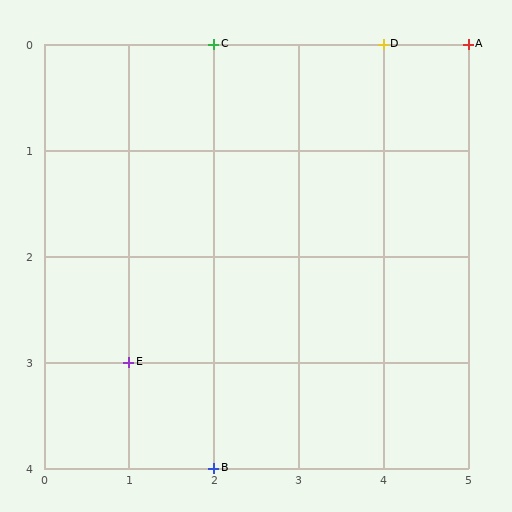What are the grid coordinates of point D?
Point D is at grid coordinates (4, 0).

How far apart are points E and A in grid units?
Points E and A are 4 columns and 3 rows apart (about 5.0 grid units diagonally).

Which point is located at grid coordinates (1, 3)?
Point E is at (1, 3).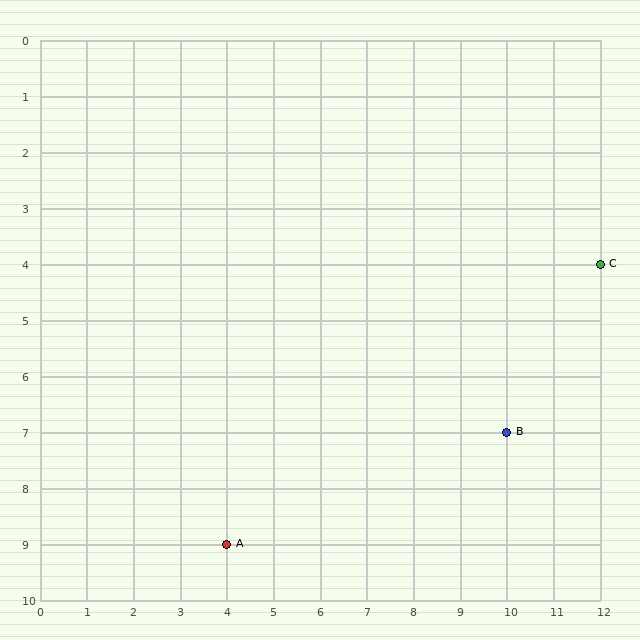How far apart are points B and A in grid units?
Points B and A are 6 columns and 2 rows apart (about 6.3 grid units diagonally).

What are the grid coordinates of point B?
Point B is at grid coordinates (10, 7).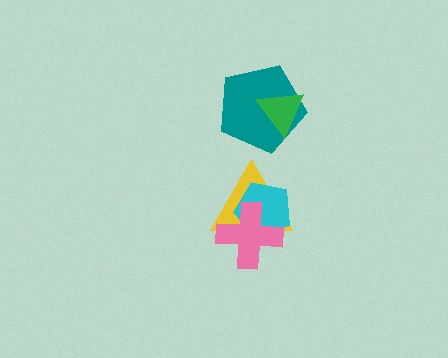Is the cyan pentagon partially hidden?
Yes, it is partially covered by another shape.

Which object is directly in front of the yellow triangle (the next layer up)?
The cyan pentagon is directly in front of the yellow triangle.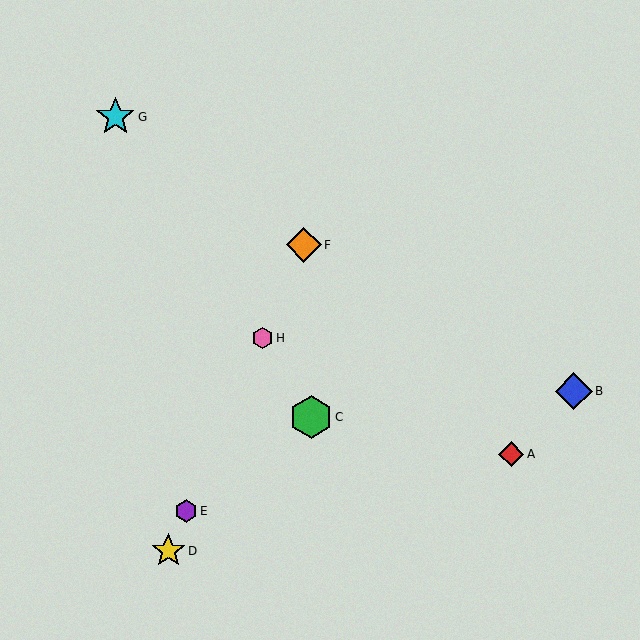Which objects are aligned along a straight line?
Objects D, E, F, H are aligned along a straight line.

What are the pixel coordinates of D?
Object D is at (168, 551).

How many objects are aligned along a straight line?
4 objects (D, E, F, H) are aligned along a straight line.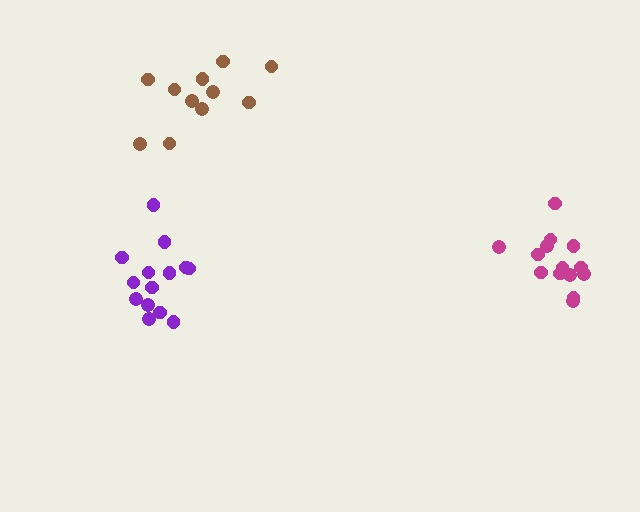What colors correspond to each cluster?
The clusters are colored: brown, purple, magenta.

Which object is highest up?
The brown cluster is topmost.